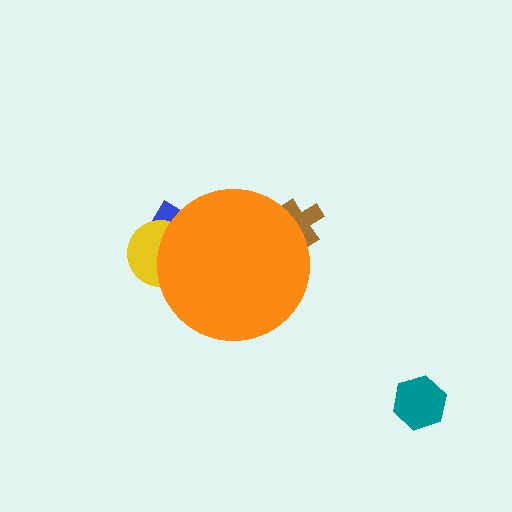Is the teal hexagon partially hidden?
No, the teal hexagon is fully visible.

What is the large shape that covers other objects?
An orange circle.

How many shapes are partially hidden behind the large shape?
3 shapes are partially hidden.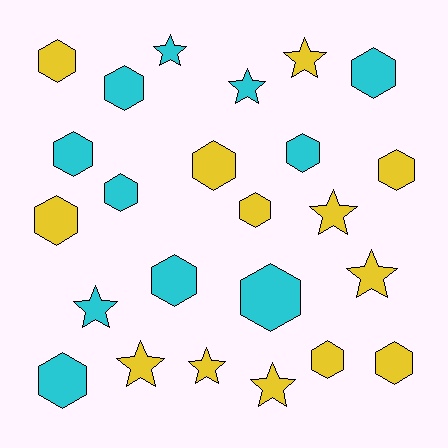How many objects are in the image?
There are 24 objects.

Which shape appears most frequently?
Hexagon, with 15 objects.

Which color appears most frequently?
Yellow, with 13 objects.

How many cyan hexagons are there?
There are 8 cyan hexagons.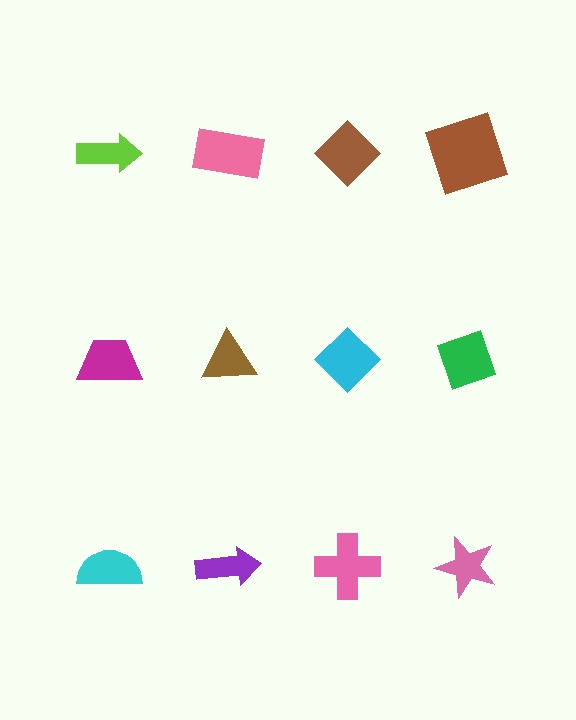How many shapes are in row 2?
4 shapes.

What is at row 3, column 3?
A pink cross.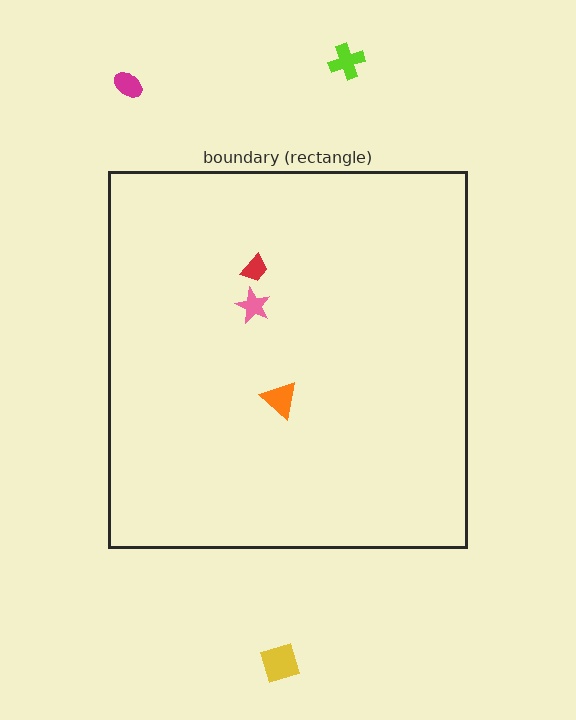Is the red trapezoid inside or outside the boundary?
Inside.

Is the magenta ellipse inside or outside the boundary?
Outside.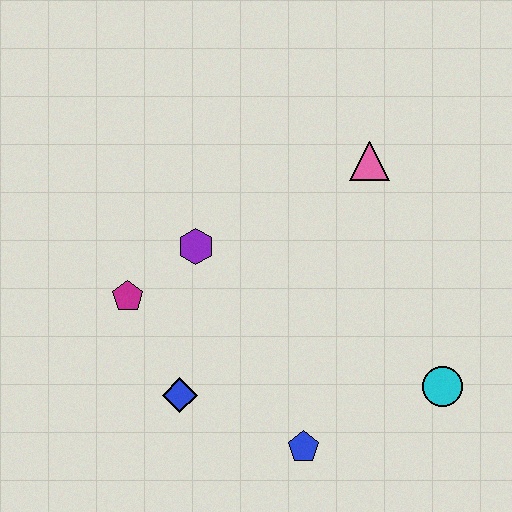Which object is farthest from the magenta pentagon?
The cyan circle is farthest from the magenta pentagon.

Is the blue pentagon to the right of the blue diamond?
Yes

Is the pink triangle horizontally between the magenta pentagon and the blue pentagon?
No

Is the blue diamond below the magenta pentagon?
Yes